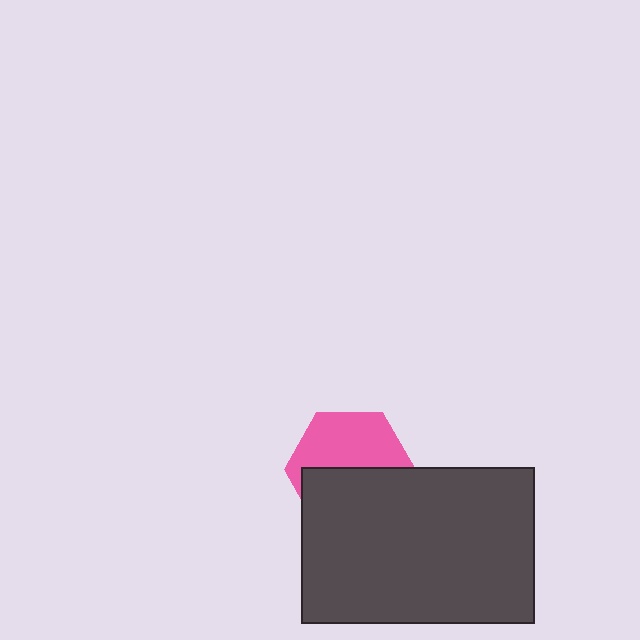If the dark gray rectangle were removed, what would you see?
You would see the complete pink hexagon.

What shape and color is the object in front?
The object in front is a dark gray rectangle.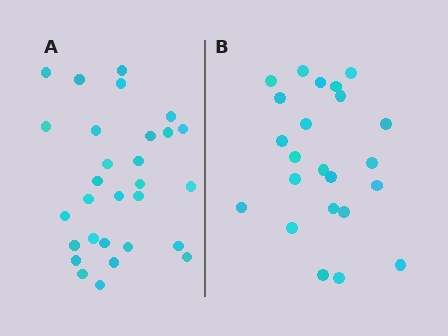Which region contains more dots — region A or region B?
Region A (the left region) has more dots.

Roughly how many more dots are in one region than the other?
Region A has about 6 more dots than region B.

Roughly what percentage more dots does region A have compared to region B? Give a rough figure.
About 25% more.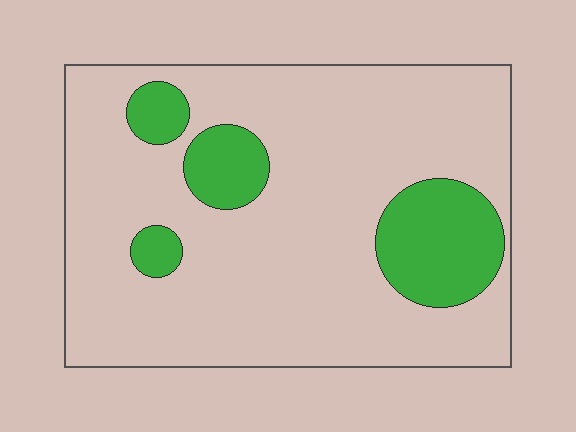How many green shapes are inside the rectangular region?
4.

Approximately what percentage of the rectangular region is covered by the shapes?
Approximately 20%.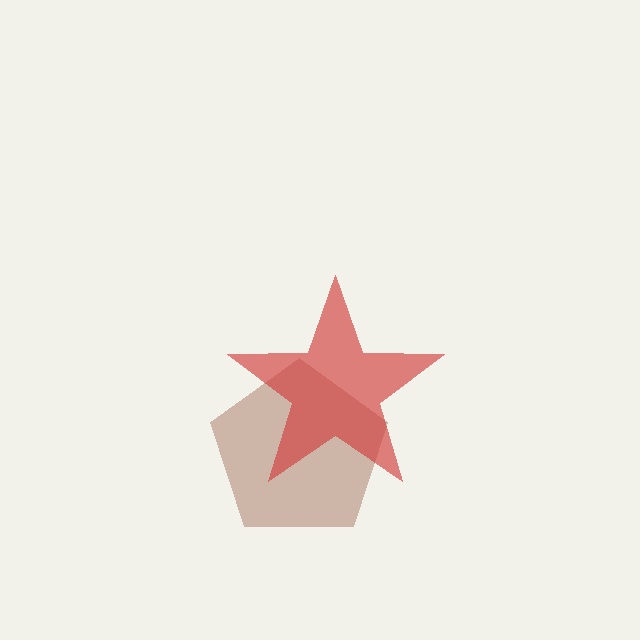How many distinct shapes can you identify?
There are 2 distinct shapes: a brown pentagon, a red star.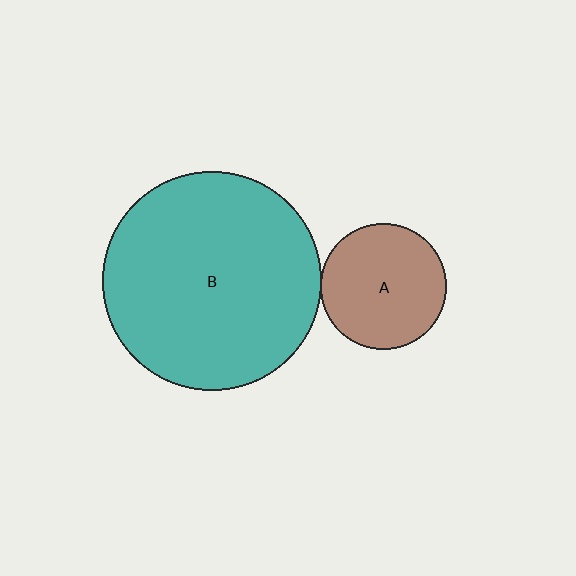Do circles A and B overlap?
Yes.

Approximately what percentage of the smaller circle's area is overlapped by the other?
Approximately 5%.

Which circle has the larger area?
Circle B (teal).